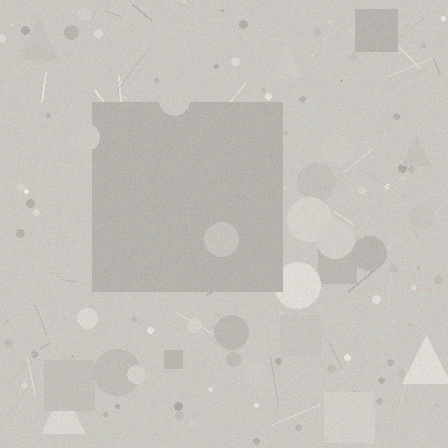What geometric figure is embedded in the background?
A square is embedded in the background.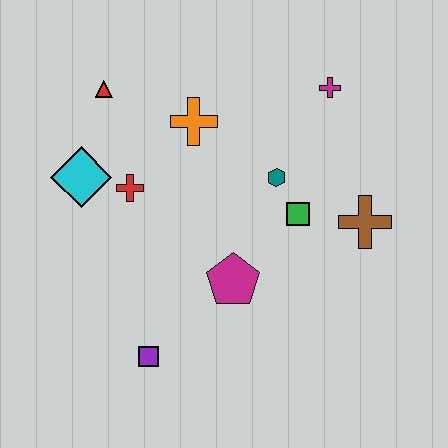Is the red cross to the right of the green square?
No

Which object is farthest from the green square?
The red triangle is farthest from the green square.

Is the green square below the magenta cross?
Yes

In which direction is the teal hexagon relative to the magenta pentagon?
The teal hexagon is above the magenta pentagon.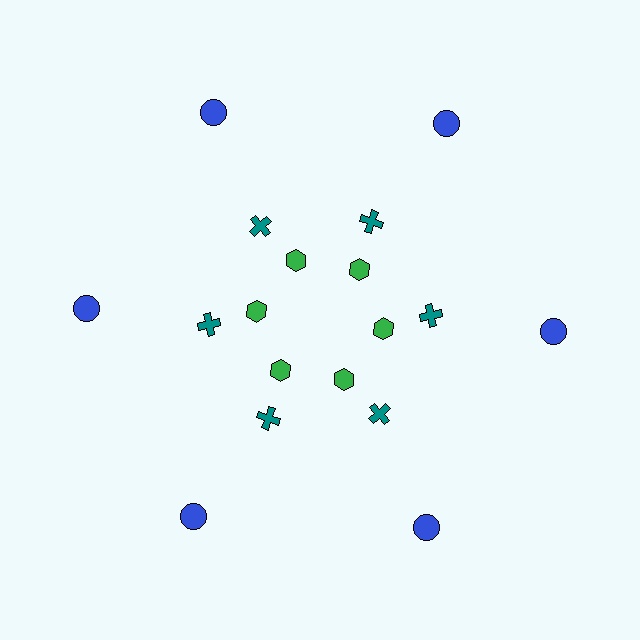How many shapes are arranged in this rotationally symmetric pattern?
There are 18 shapes, arranged in 6 groups of 3.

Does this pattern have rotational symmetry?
Yes, this pattern has 6-fold rotational symmetry. It looks the same after rotating 60 degrees around the center.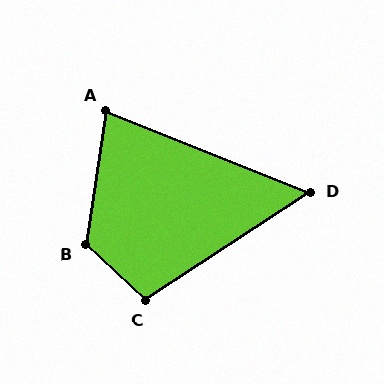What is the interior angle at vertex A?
Approximately 77 degrees (acute).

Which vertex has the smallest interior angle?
D, at approximately 55 degrees.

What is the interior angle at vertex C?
Approximately 103 degrees (obtuse).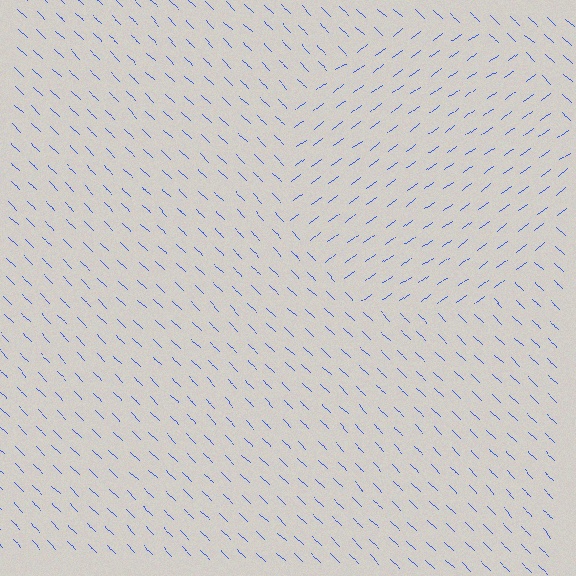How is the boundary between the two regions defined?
The boundary is defined purely by a change in line orientation (approximately 80 degrees difference). All lines are the same color and thickness.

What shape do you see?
I see a circle.